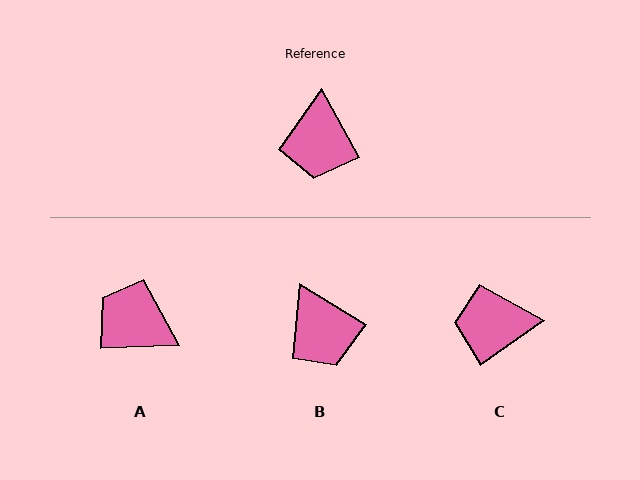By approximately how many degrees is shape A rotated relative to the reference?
Approximately 116 degrees clockwise.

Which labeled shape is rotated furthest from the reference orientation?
A, about 116 degrees away.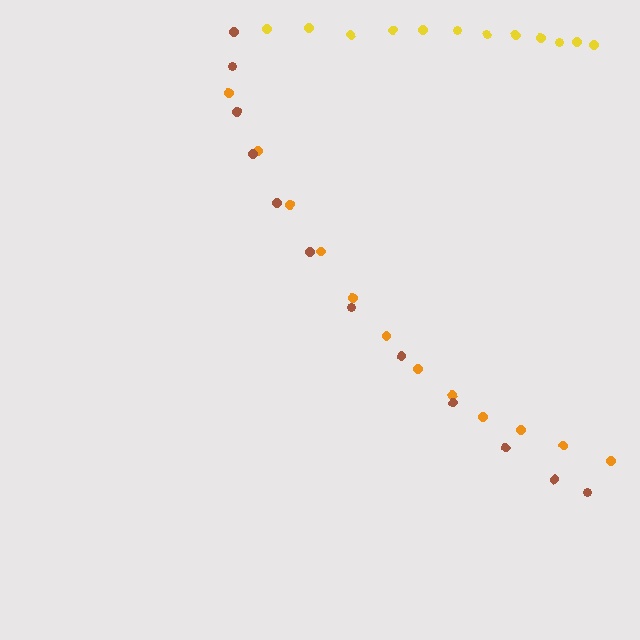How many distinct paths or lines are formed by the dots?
There are 3 distinct paths.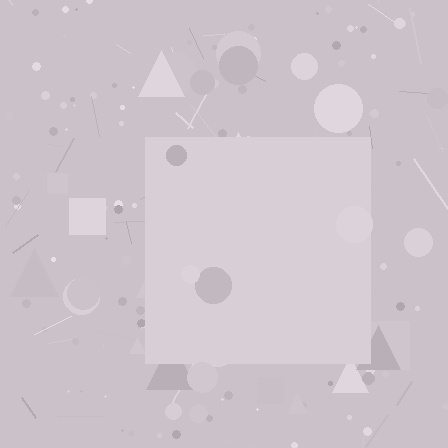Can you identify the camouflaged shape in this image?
The camouflaged shape is a square.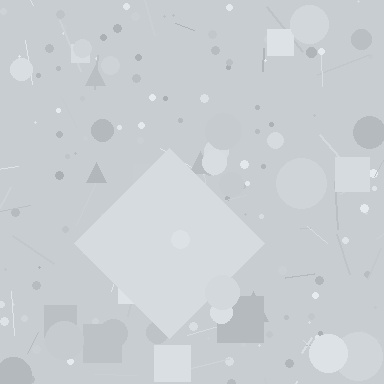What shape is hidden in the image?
A diamond is hidden in the image.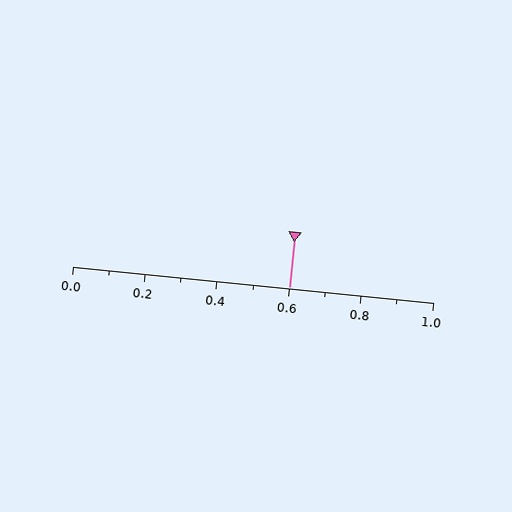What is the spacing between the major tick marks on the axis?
The major ticks are spaced 0.2 apart.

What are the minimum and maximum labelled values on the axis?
The axis runs from 0.0 to 1.0.